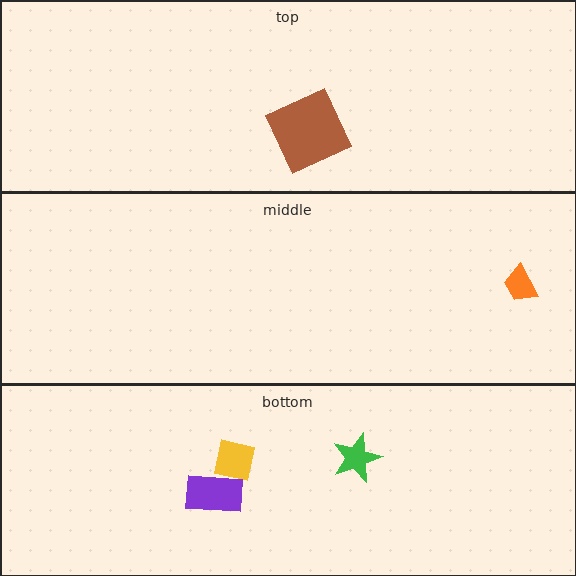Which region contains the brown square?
The top region.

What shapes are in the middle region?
The orange trapezoid.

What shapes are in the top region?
The brown square.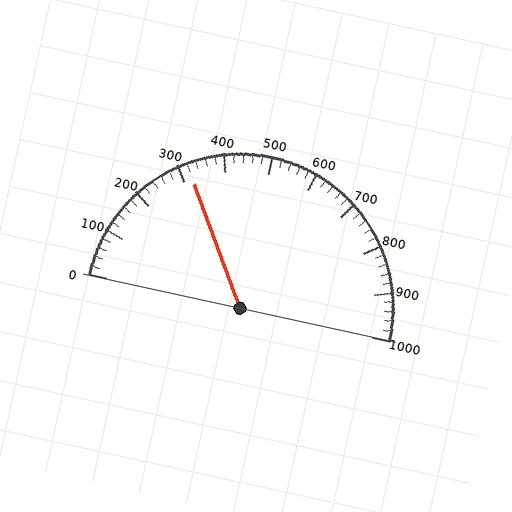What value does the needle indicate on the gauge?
The needle indicates approximately 320.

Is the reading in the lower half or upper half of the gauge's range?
The reading is in the lower half of the range (0 to 1000).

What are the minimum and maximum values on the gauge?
The gauge ranges from 0 to 1000.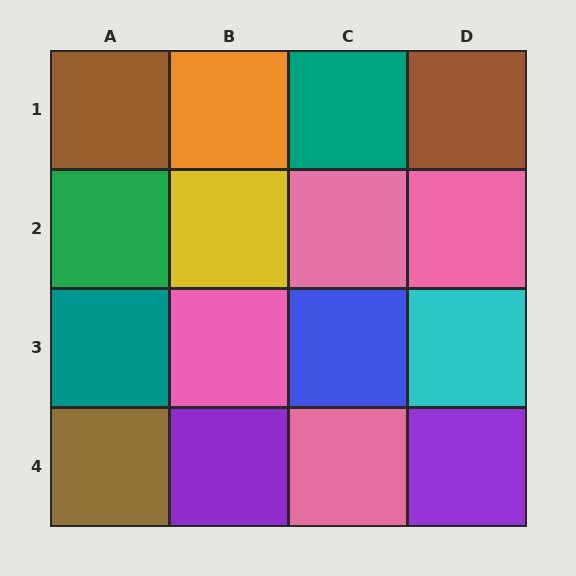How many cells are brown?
3 cells are brown.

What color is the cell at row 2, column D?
Pink.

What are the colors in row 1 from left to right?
Brown, orange, teal, brown.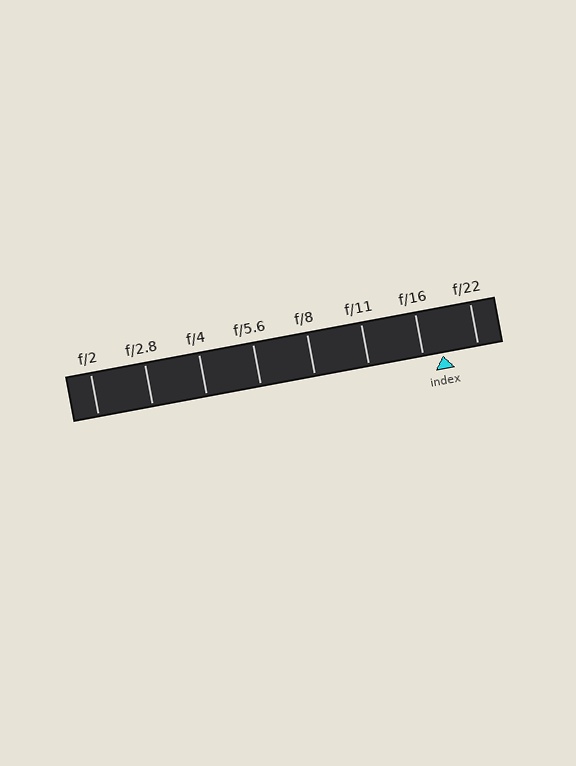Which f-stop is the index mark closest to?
The index mark is closest to f/16.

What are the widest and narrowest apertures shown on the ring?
The widest aperture shown is f/2 and the narrowest is f/22.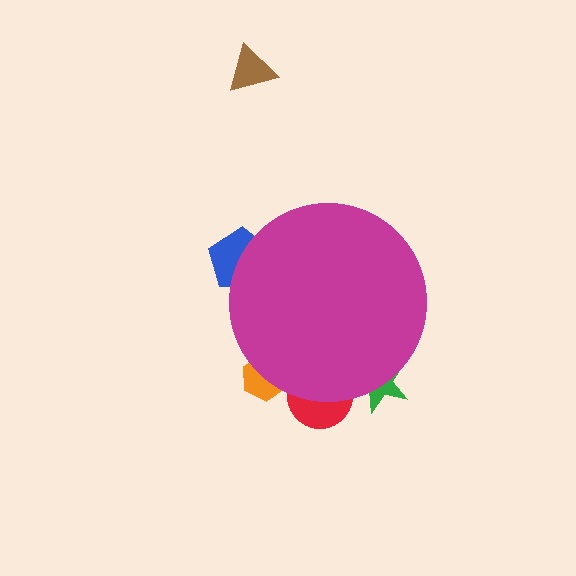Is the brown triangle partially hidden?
No, the brown triangle is fully visible.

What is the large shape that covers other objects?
A magenta circle.